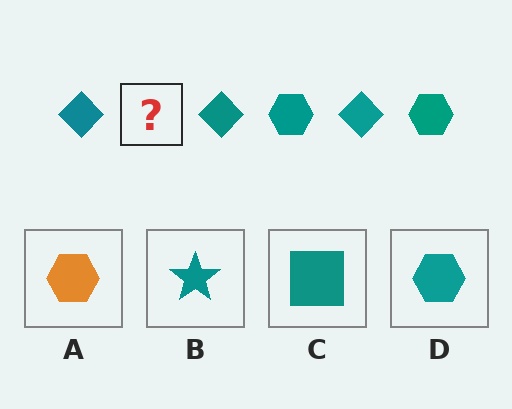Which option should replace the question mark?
Option D.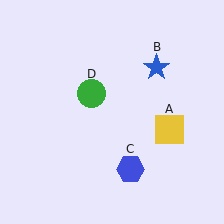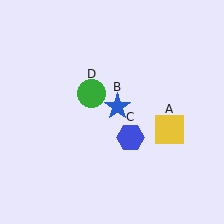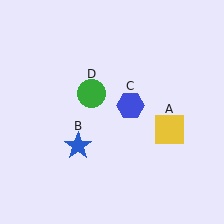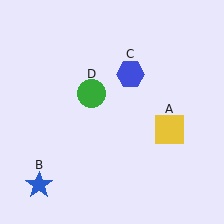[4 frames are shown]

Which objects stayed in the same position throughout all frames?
Yellow square (object A) and green circle (object D) remained stationary.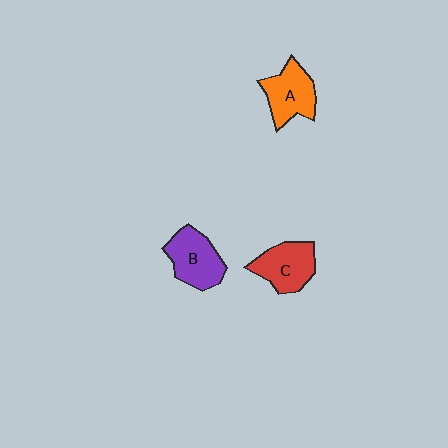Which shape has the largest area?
Shape B (purple).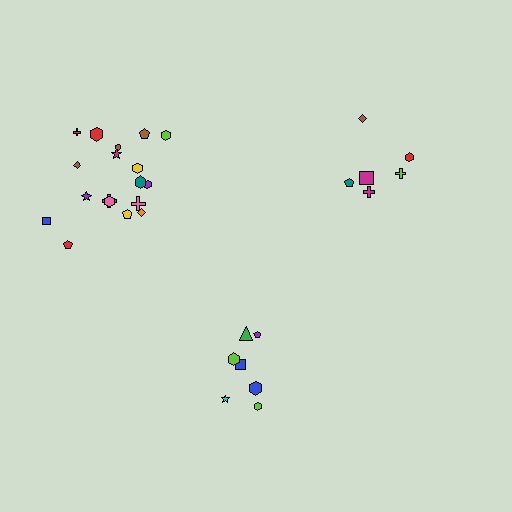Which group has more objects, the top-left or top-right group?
The top-left group.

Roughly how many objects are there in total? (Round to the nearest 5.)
Roughly 30 objects in total.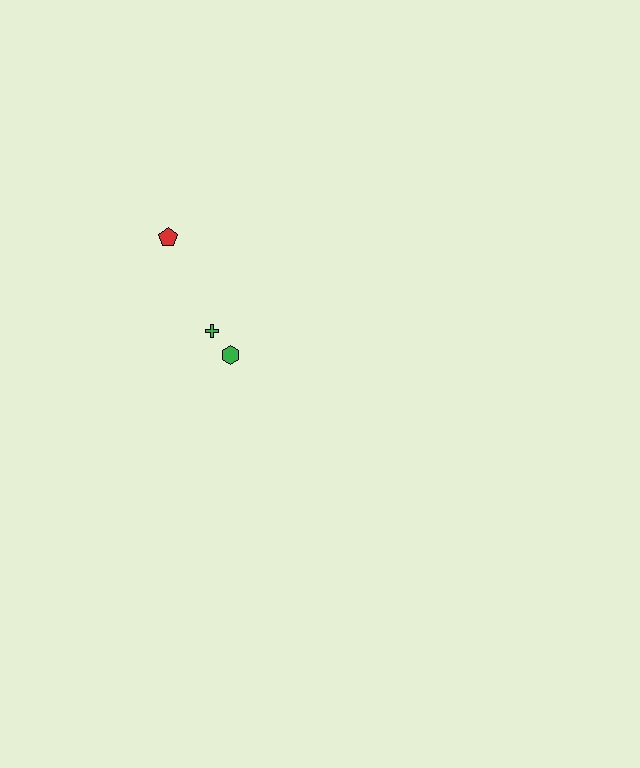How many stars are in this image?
There are no stars.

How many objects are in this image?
There are 3 objects.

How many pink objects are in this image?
There are no pink objects.